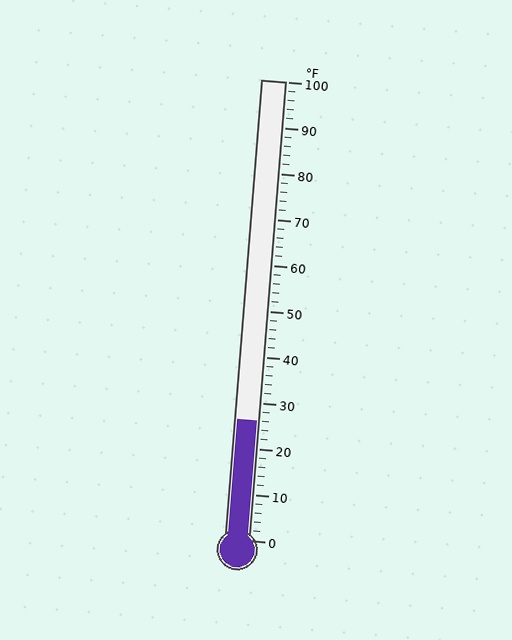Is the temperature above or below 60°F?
The temperature is below 60°F.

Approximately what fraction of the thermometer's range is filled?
The thermometer is filled to approximately 25% of its range.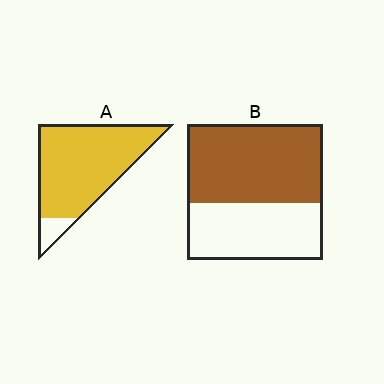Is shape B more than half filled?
Yes.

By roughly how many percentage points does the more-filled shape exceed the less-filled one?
By roughly 30 percentage points (A over B).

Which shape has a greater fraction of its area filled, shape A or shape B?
Shape A.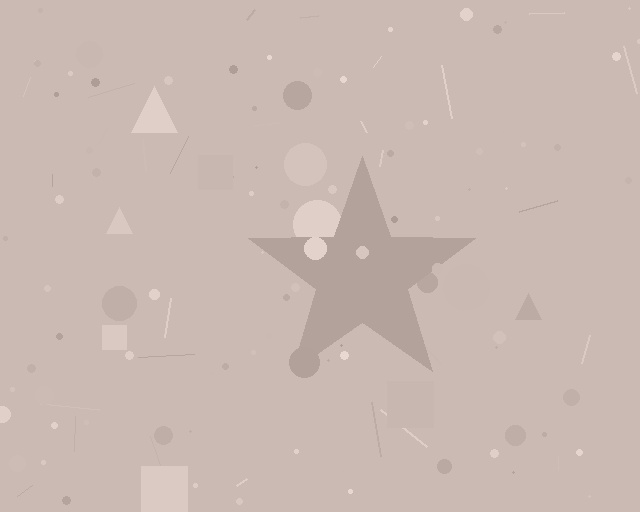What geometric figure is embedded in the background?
A star is embedded in the background.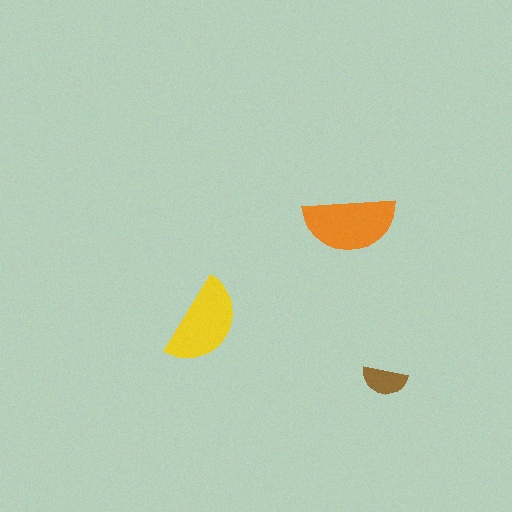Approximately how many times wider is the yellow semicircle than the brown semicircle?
About 2 times wider.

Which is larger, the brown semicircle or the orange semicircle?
The orange one.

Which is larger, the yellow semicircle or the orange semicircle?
The orange one.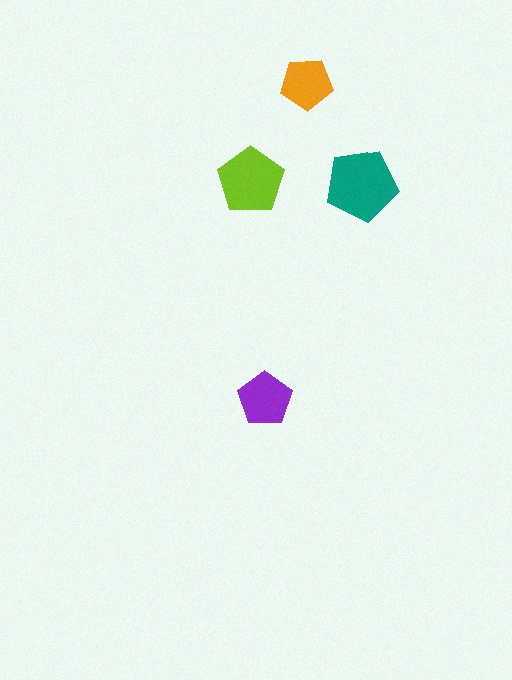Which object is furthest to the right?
The teal pentagon is rightmost.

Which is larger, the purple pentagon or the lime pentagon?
The lime one.